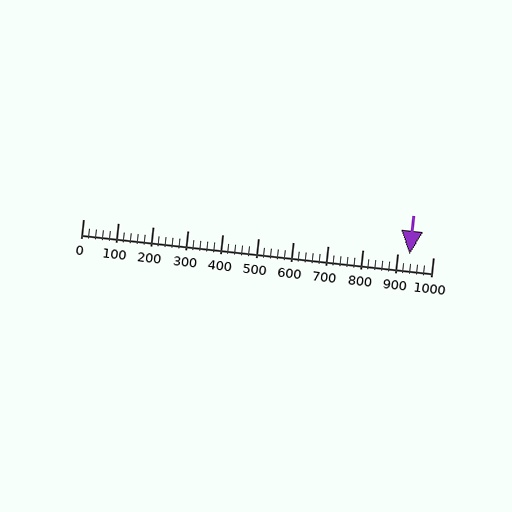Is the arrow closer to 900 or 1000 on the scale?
The arrow is closer to 900.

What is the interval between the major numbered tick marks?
The major tick marks are spaced 100 units apart.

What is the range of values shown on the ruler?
The ruler shows values from 0 to 1000.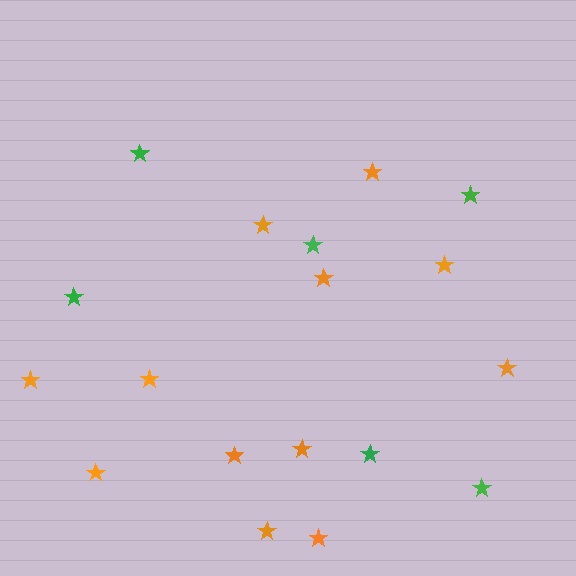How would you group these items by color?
There are 2 groups: one group of orange stars (12) and one group of green stars (6).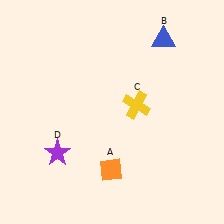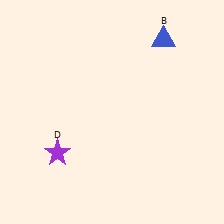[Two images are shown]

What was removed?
The orange diamond (A), the yellow cross (C) were removed in Image 2.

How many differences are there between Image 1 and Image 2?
There are 2 differences between the two images.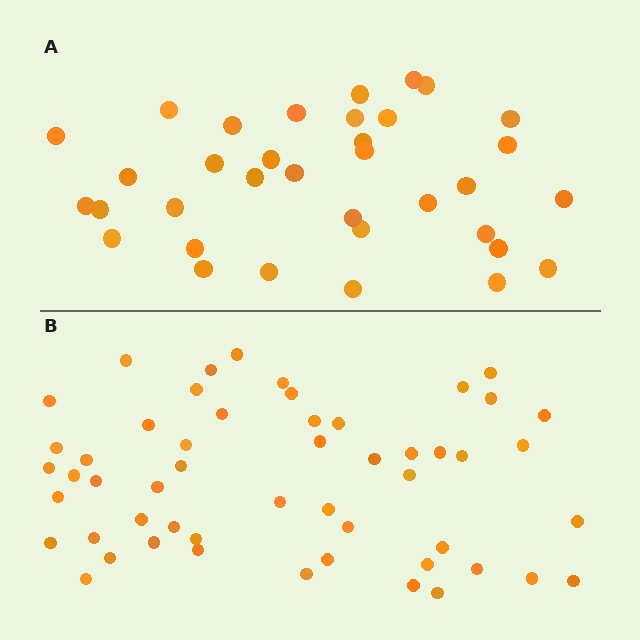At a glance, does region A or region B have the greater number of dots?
Region B (the bottom region) has more dots.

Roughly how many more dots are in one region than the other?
Region B has approximately 20 more dots than region A.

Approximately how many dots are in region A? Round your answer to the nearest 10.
About 40 dots. (The exact count is 35, which rounds to 40.)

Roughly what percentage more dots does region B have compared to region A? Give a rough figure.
About 50% more.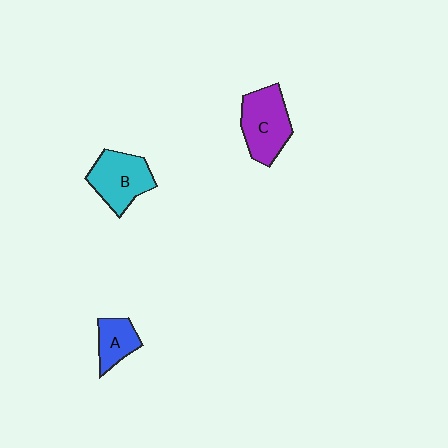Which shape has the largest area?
Shape C (purple).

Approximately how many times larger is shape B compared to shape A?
Approximately 1.7 times.